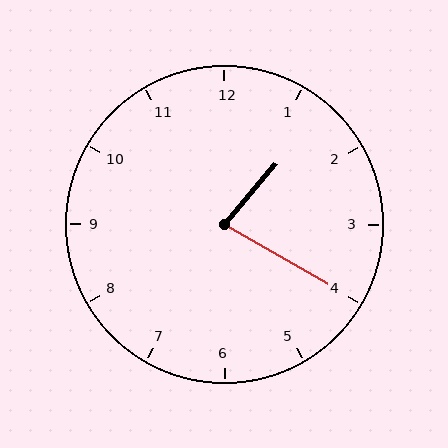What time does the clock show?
1:20.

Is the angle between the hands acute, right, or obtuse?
It is acute.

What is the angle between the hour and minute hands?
Approximately 80 degrees.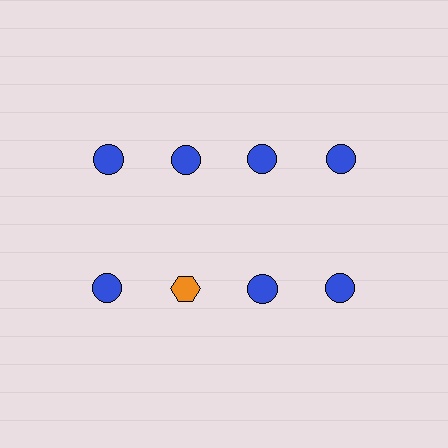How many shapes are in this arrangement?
There are 8 shapes arranged in a grid pattern.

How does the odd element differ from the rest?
It differs in both color (orange instead of blue) and shape (hexagon instead of circle).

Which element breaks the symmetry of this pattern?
The orange hexagon in the second row, second from left column breaks the symmetry. All other shapes are blue circles.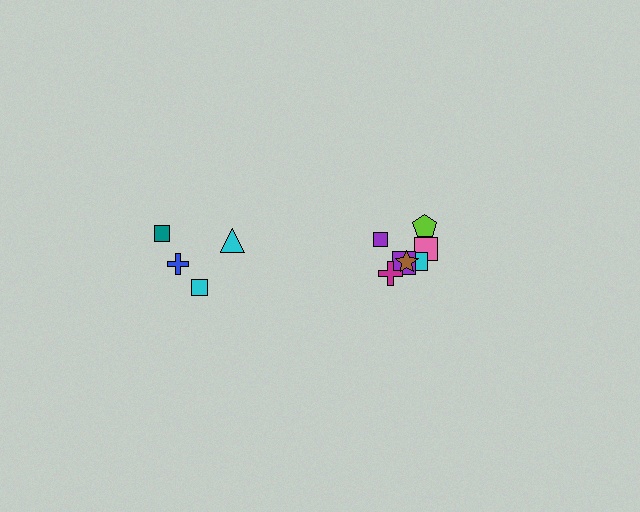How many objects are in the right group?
There are 7 objects.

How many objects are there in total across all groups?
There are 11 objects.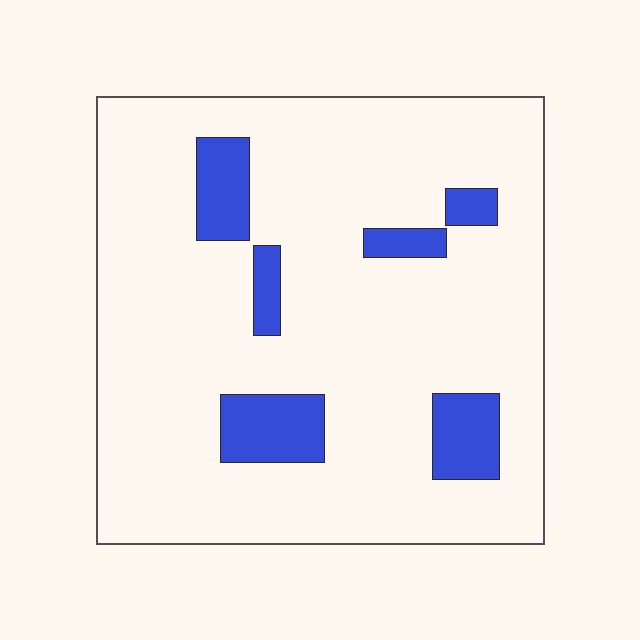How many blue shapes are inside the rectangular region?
6.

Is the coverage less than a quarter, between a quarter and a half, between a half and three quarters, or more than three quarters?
Less than a quarter.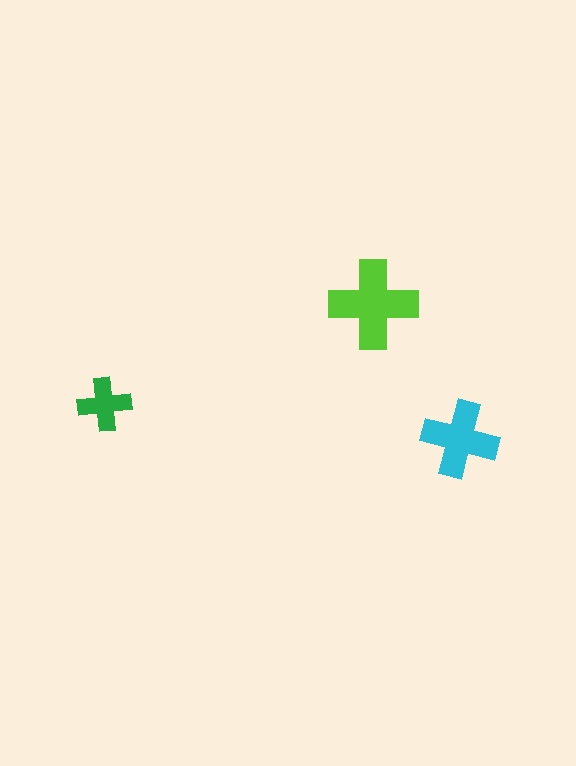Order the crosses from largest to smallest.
the lime one, the cyan one, the green one.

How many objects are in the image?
There are 3 objects in the image.